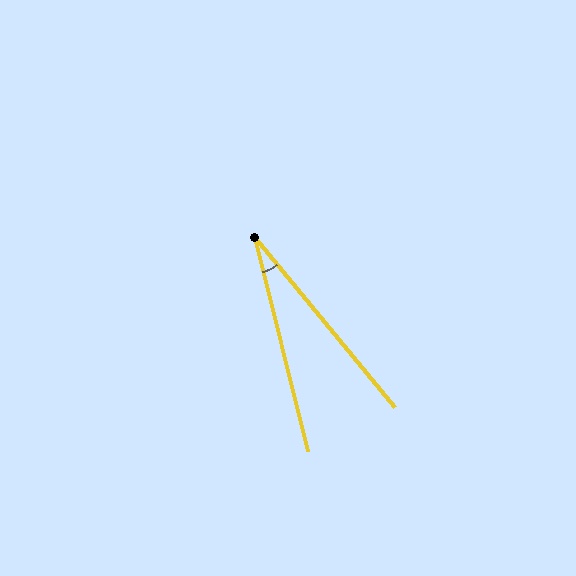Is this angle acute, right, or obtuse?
It is acute.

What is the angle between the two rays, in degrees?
Approximately 26 degrees.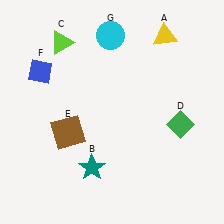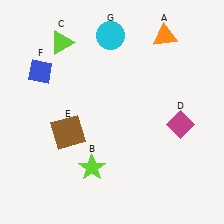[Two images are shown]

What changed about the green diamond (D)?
In Image 1, D is green. In Image 2, it changed to magenta.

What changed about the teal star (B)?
In Image 1, B is teal. In Image 2, it changed to lime.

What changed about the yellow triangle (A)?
In Image 1, A is yellow. In Image 2, it changed to orange.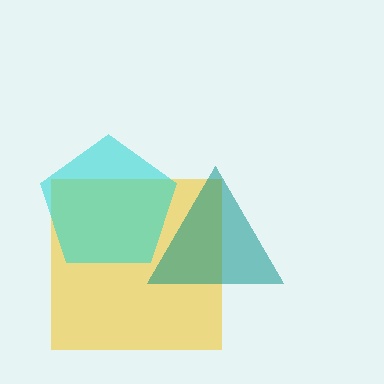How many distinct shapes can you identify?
There are 3 distinct shapes: a yellow square, a teal triangle, a cyan pentagon.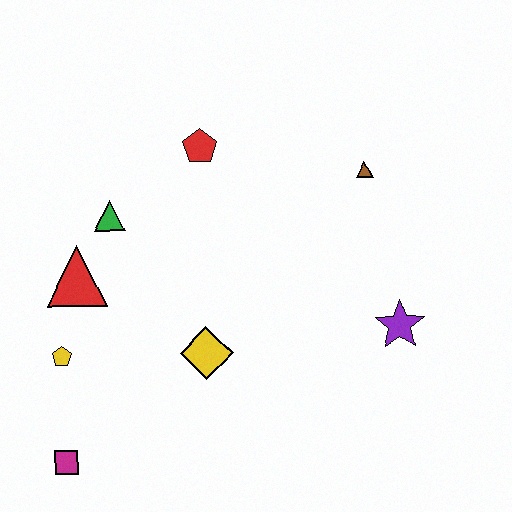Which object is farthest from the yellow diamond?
The brown triangle is farthest from the yellow diamond.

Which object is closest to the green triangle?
The red triangle is closest to the green triangle.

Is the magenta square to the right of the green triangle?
No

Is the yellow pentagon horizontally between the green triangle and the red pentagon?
No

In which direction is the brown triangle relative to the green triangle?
The brown triangle is to the right of the green triangle.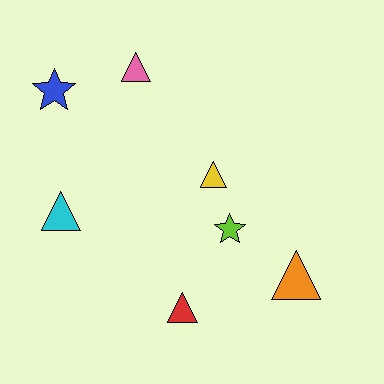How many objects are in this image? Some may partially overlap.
There are 7 objects.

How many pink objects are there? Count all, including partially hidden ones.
There is 1 pink object.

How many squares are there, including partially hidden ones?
There are no squares.